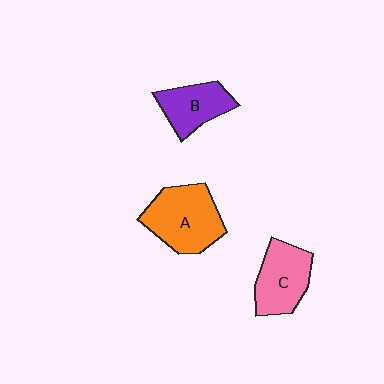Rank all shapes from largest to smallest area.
From largest to smallest: A (orange), C (pink), B (purple).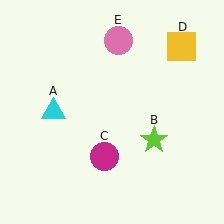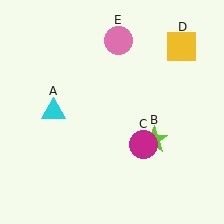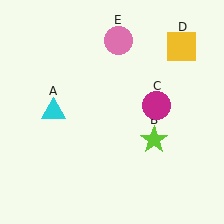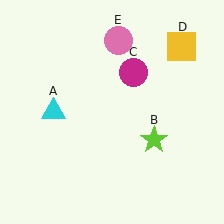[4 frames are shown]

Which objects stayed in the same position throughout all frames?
Cyan triangle (object A) and lime star (object B) and yellow square (object D) and pink circle (object E) remained stationary.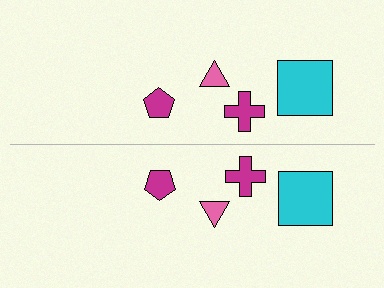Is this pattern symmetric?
Yes, this pattern has bilateral (reflection) symmetry.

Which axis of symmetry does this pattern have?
The pattern has a horizontal axis of symmetry running through the center of the image.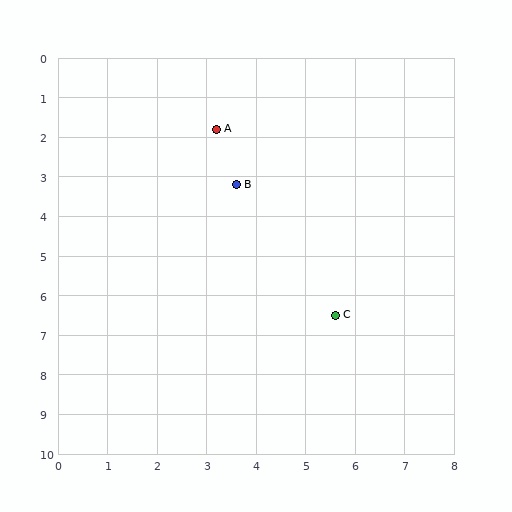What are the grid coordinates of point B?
Point B is at approximately (3.6, 3.2).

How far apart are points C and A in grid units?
Points C and A are about 5.3 grid units apart.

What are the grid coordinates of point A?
Point A is at approximately (3.2, 1.8).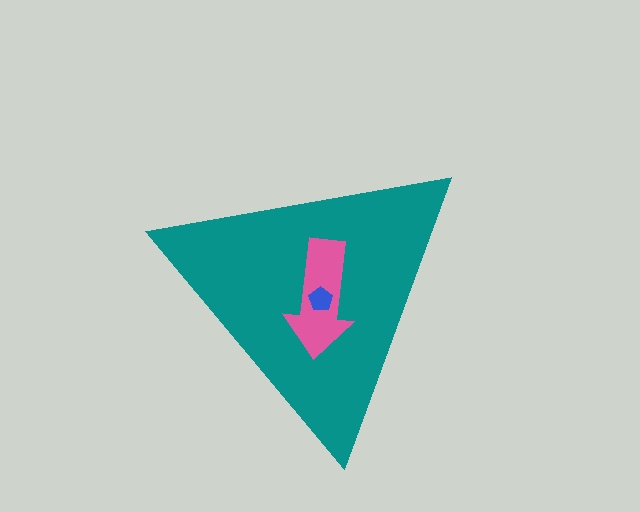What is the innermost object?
The blue pentagon.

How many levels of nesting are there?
3.